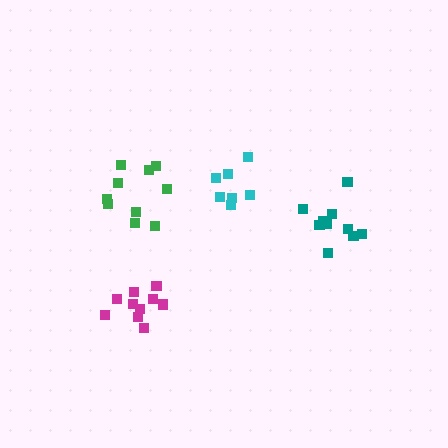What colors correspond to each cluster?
The clusters are colored: green, cyan, magenta, teal.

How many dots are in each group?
Group 1: 10 dots, Group 2: 7 dots, Group 3: 10 dots, Group 4: 11 dots (38 total).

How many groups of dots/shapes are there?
There are 4 groups.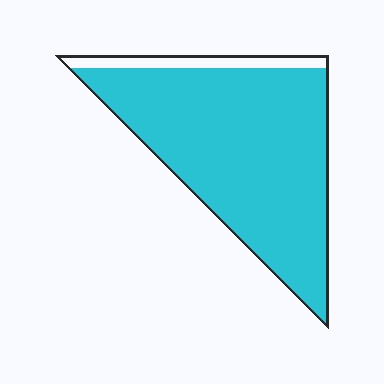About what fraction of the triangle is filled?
About nine tenths (9/10).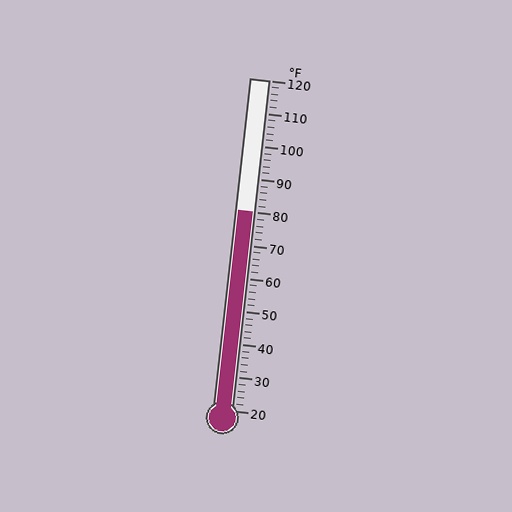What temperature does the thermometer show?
The thermometer shows approximately 80°F.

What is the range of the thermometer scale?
The thermometer scale ranges from 20°F to 120°F.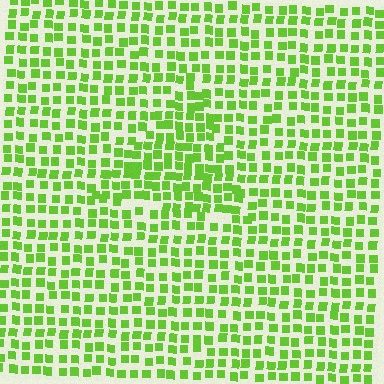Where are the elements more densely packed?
The elements are more densely packed inside the triangle boundary.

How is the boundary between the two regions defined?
The boundary is defined by a change in element density (approximately 1.5x ratio). All elements are the same color, size, and shape.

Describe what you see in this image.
The image contains small lime elements arranged at two different densities. A triangle-shaped region is visible where the elements are more densely packed than the surrounding area.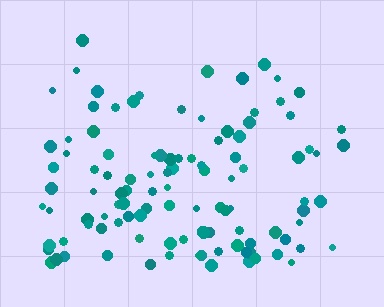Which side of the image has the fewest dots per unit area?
The top.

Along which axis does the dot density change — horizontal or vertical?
Vertical.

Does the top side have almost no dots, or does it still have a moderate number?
Still a moderate number, just noticeably fewer than the bottom.